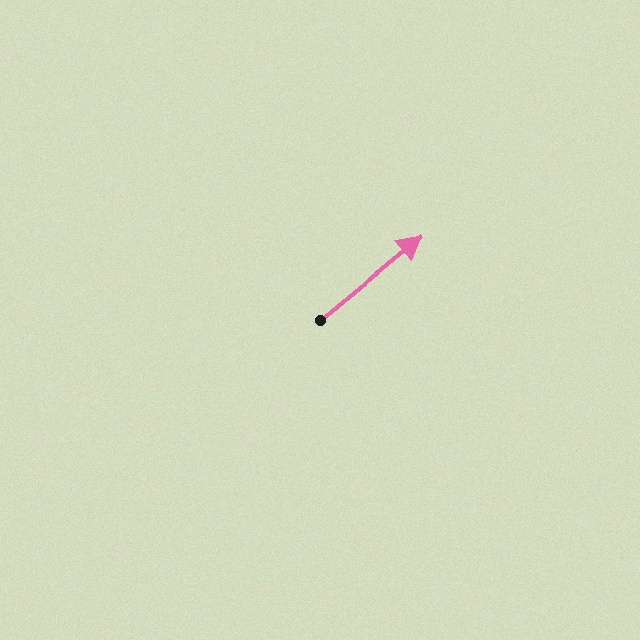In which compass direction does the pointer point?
Northeast.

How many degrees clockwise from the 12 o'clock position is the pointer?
Approximately 51 degrees.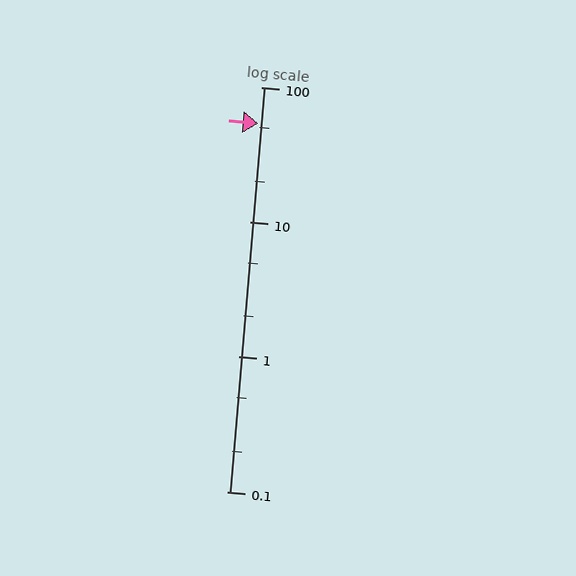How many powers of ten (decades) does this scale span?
The scale spans 3 decades, from 0.1 to 100.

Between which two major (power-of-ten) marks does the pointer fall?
The pointer is between 10 and 100.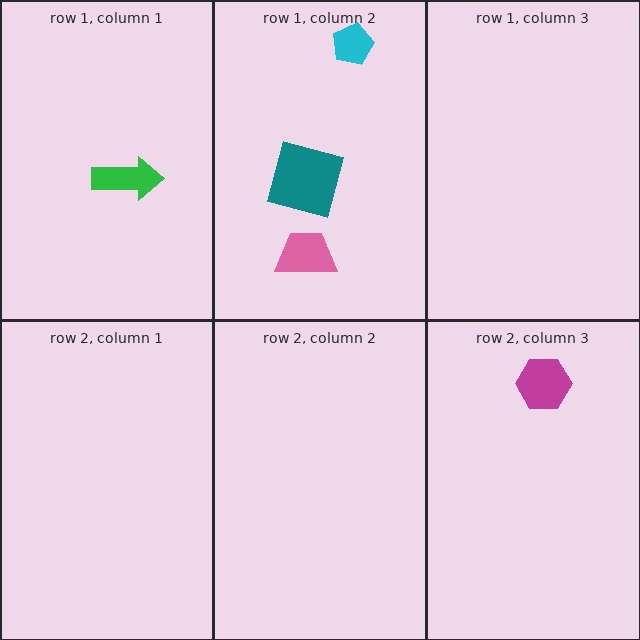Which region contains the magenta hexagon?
The row 2, column 3 region.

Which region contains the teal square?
The row 1, column 2 region.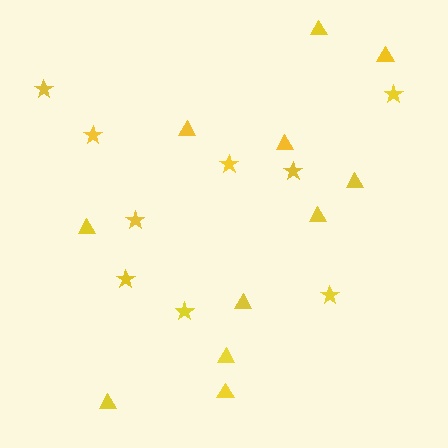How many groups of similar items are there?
There are 2 groups: one group of stars (9) and one group of triangles (11).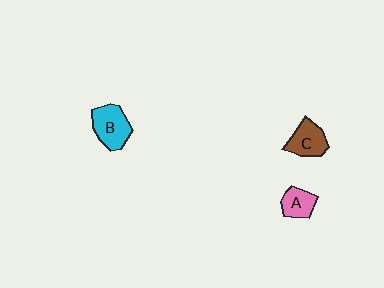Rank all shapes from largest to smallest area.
From largest to smallest: B (cyan), C (brown), A (pink).